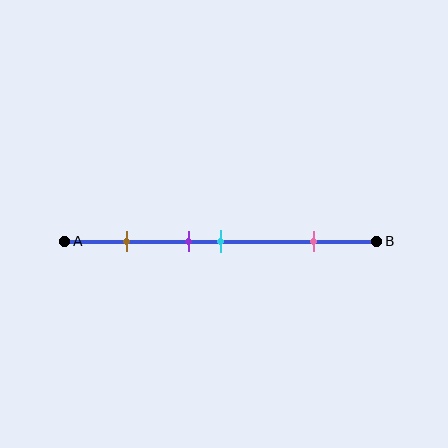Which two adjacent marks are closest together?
The purple and cyan marks are the closest adjacent pair.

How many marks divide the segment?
There are 4 marks dividing the segment.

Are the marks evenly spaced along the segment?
No, the marks are not evenly spaced.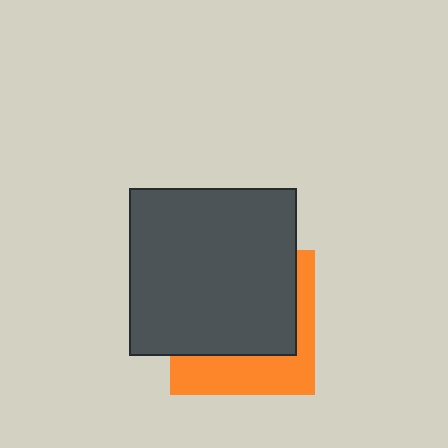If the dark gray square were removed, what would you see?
You would see the complete orange square.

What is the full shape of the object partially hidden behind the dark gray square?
The partially hidden object is an orange square.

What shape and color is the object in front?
The object in front is a dark gray square.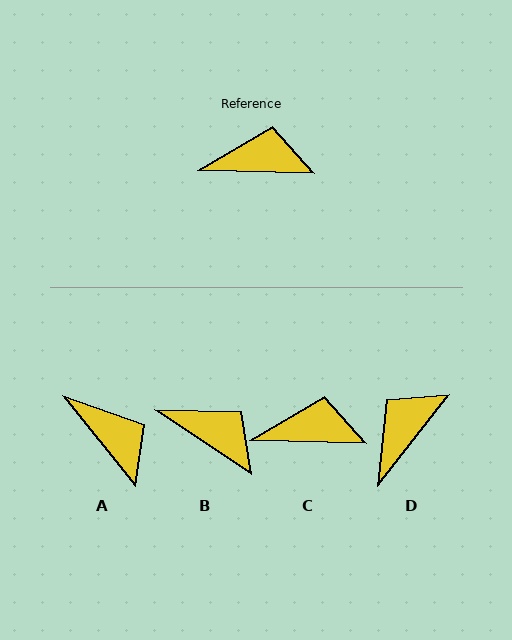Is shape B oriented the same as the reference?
No, it is off by about 32 degrees.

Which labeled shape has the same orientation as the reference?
C.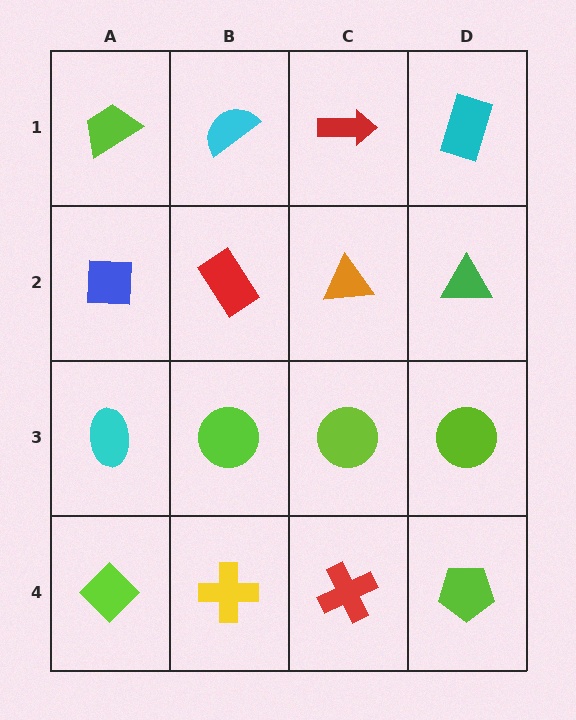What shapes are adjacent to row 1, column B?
A red rectangle (row 2, column B), a lime trapezoid (row 1, column A), a red arrow (row 1, column C).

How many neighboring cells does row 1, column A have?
2.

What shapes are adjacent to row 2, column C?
A red arrow (row 1, column C), a lime circle (row 3, column C), a red rectangle (row 2, column B), a green triangle (row 2, column D).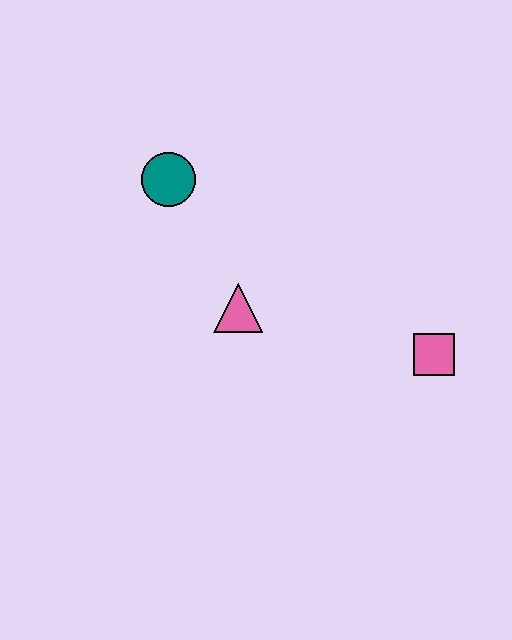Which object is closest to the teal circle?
The pink triangle is closest to the teal circle.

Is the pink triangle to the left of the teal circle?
No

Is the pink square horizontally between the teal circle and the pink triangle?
No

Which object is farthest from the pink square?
The teal circle is farthest from the pink square.